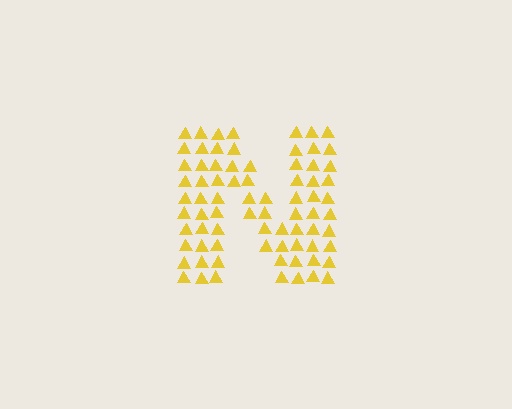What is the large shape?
The large shape is the letter N.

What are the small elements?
The small elements are triangles.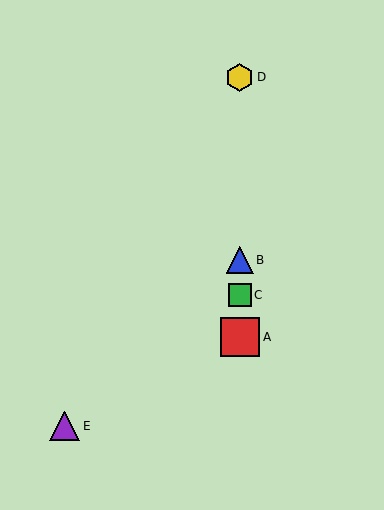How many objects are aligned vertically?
4 objects (A, B, C, D) are aligned vertically.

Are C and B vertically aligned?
Yes, both are at x≈240.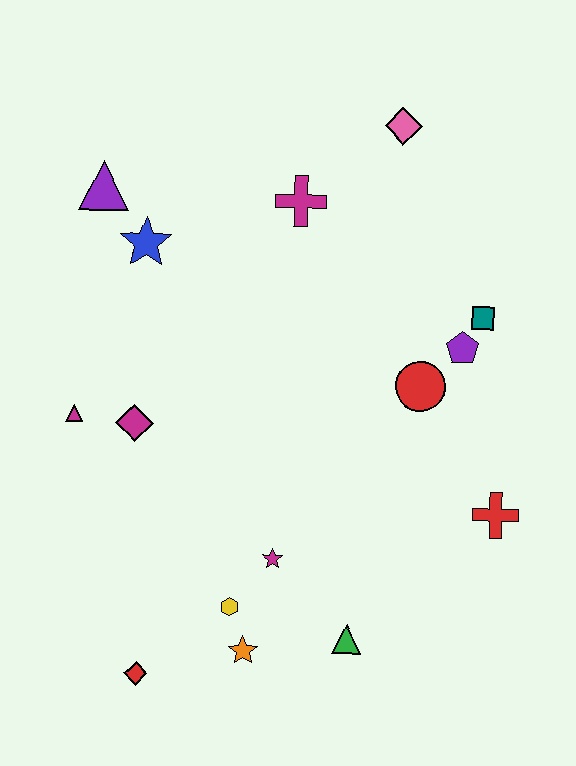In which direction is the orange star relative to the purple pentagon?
The orange star is below the purple pentagon.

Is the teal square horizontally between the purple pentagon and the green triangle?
No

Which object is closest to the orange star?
The yellow hexagon is closest to the orange star.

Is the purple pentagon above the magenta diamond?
Yes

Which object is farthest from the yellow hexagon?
The pink diamond is farthest from the yellow hexagon.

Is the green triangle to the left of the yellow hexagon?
No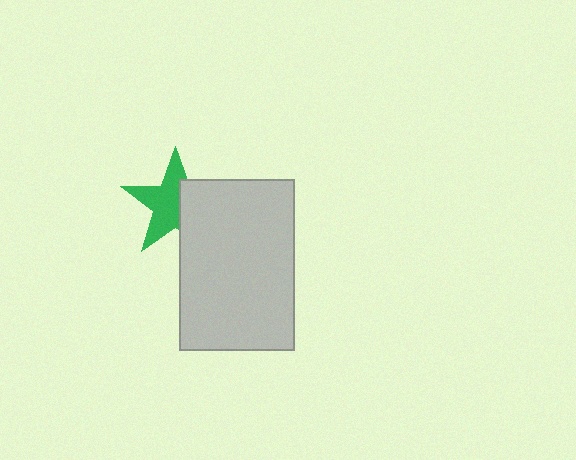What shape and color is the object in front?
The object in front is a light gray rectangle.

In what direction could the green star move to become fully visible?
The green star could move left. That would shift it out from behind the light gray rectangle entirely.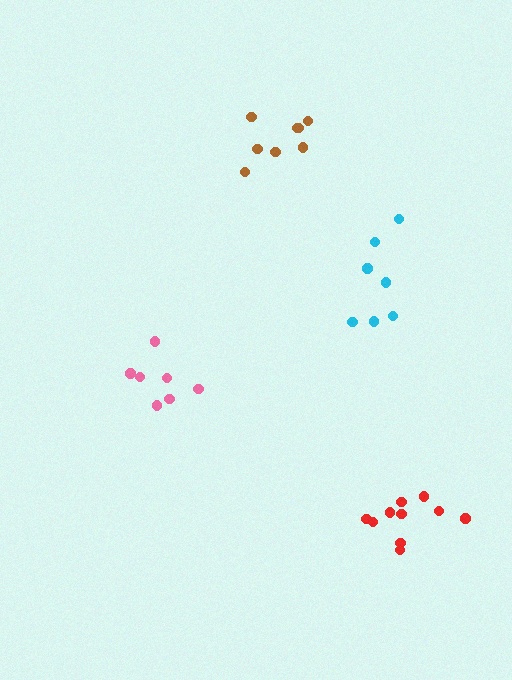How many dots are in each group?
Group 1: 10 dots, Group 2: 7 dots, Group 3: 8 dots, Group 4: 7 dots (32 total).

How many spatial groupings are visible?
There are 4 spatial groupings.